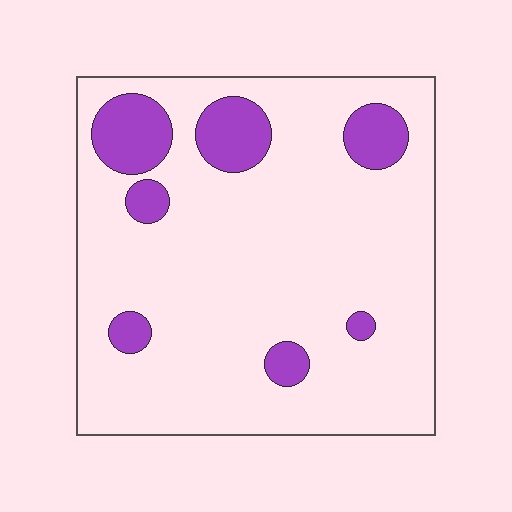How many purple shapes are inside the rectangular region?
7.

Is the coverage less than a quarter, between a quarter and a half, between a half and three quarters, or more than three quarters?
Less than a quarter.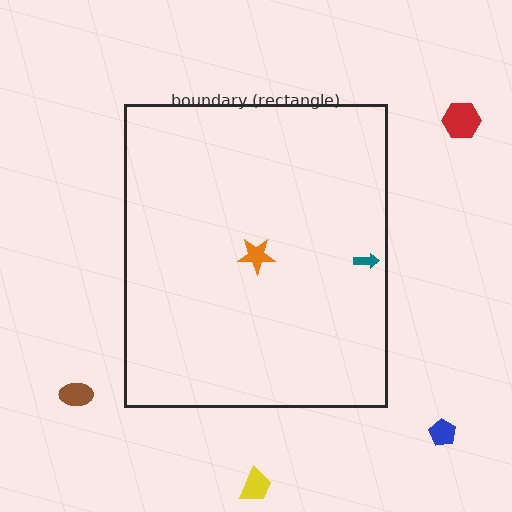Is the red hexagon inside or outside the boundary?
Outside.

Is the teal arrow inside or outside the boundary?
Inside.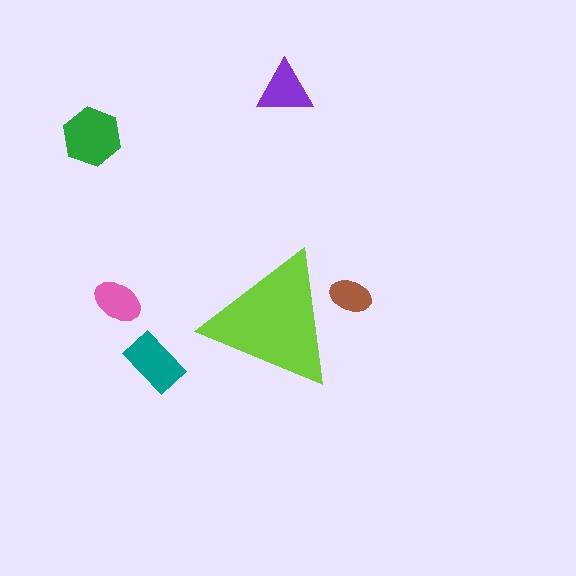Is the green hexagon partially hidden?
No, the green hexagon is fully visible.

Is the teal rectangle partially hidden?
No, the teal rectangle is fully visible.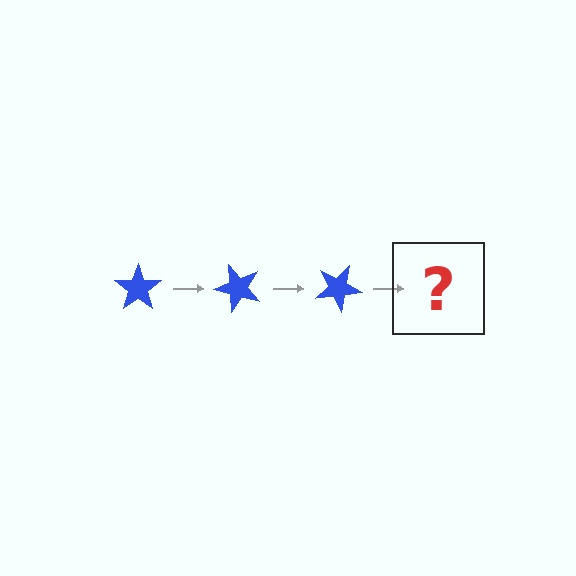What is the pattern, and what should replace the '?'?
The pattern is that the star rotates 50 degrees each step. The '?' should be a blue star rotated 150 degrees.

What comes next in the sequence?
The next element should be a blue star rotated 150 degrees.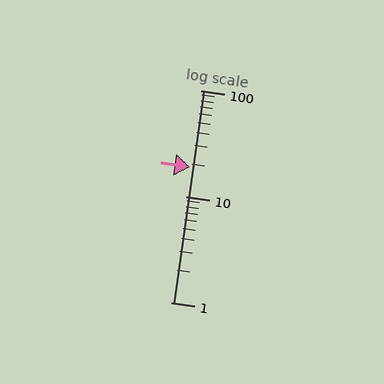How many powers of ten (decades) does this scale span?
The scale spans 2 decades, from 1 to 100.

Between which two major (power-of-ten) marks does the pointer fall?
The pointer is between 10 and 100.